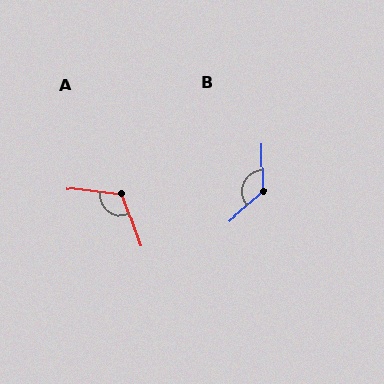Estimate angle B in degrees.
Approximately 130 degrees.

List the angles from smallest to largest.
A (116°), B (130°).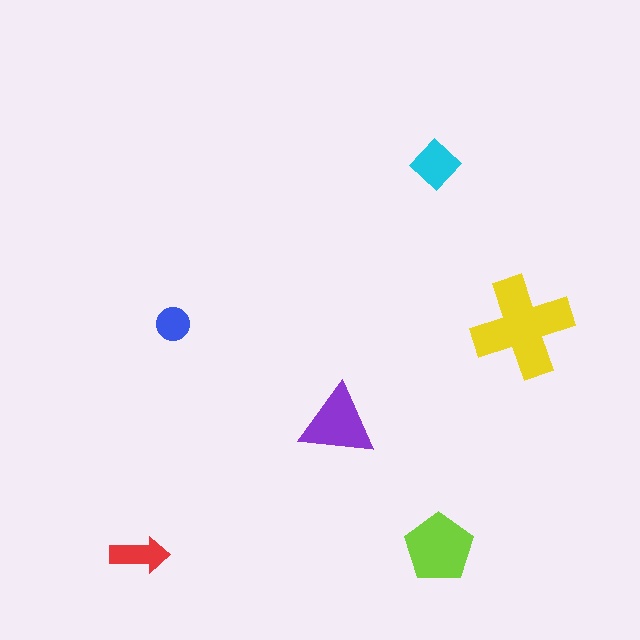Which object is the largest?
The yellow cross.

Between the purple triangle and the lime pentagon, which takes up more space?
The lime pentagon.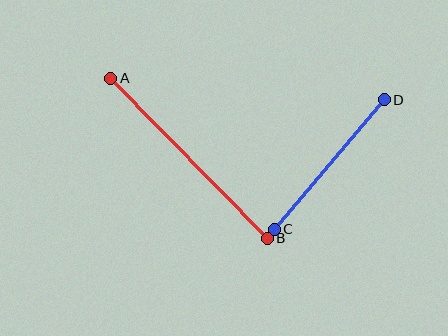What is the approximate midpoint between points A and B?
The midpoint is at approximately (189, 158) pixels.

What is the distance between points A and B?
The distance is approximately 224 pixels.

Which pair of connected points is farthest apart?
Points A and B are farthest apart.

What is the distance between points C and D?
The distance is approximately 170 pixels.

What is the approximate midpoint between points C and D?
The midpoint is at approximately (329, 165) pixels.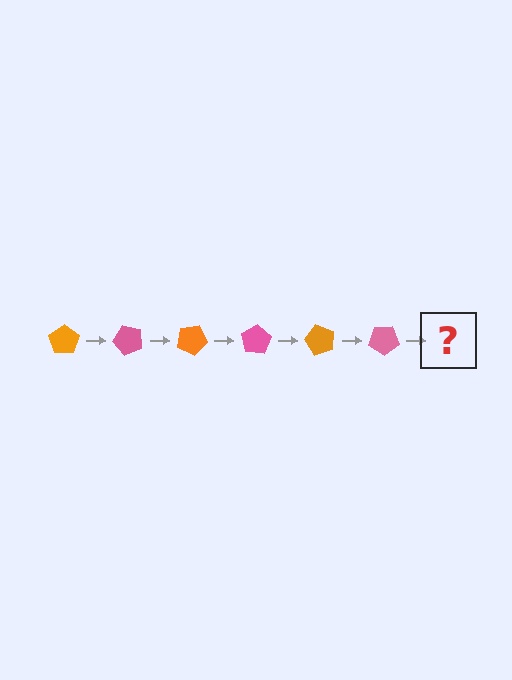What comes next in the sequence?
The next element should be an orange pentagon, rotated 300 degrees from the start.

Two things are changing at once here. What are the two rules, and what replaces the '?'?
The two rules are that it rotates 50 degrees each step and the color cycles through orange and pink. The '?' should be an orange pentagon, rotated 300 degrees from the start.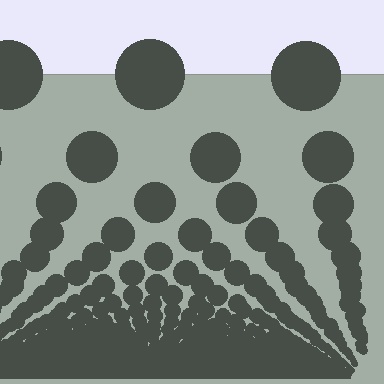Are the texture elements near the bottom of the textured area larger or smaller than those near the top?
Smaller. The gradient is inverted — elements near the bottom are smaller and denser.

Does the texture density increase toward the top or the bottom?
Density increases toward the bottom.